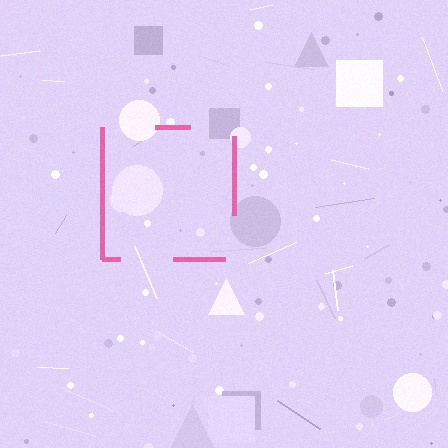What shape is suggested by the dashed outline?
The dashed outline suggests a square.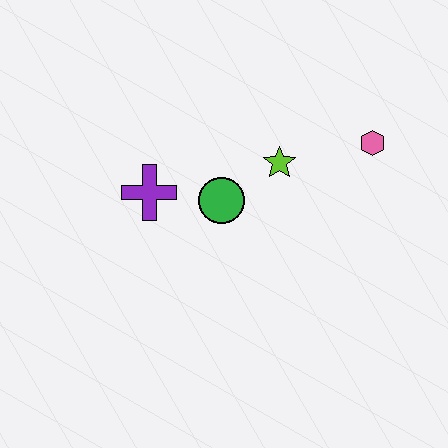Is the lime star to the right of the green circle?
Yes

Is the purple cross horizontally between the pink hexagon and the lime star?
No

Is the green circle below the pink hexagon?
Yes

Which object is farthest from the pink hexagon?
The purple cross is farthest from the pink hexagon.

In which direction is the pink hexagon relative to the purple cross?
The pink hexagon is to the right of the purple cross.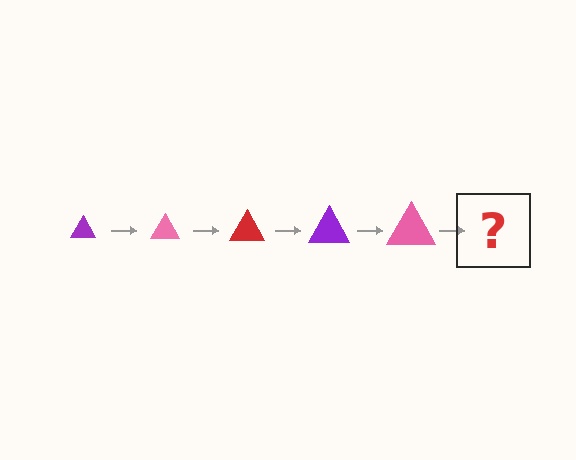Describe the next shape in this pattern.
It should be a red triangle, larger than the previous one.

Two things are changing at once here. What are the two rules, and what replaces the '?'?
The two rules are that the triangle grows larger each step and the color cycles through purple, pink, and red. The '?' should be a red triangle, larger than the previous one.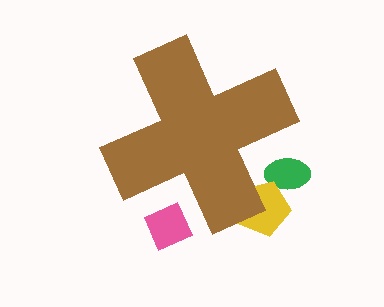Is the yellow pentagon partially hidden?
Yes, the yellow pentagon is partially hidden behind the brown cross.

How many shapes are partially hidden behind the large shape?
3 shapes are partially hidden.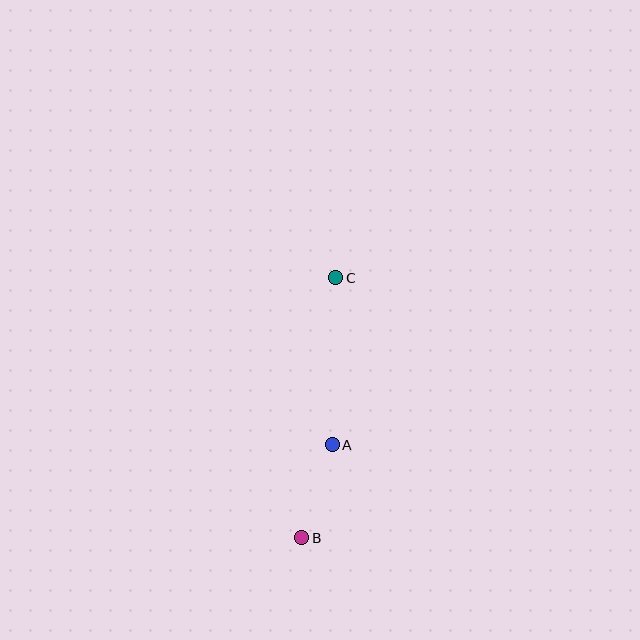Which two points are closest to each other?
Points A and B are closest to each other.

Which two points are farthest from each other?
Points B and C are farthest from each other.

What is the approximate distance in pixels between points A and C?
The distance between A and C is approximately 167 pixels.